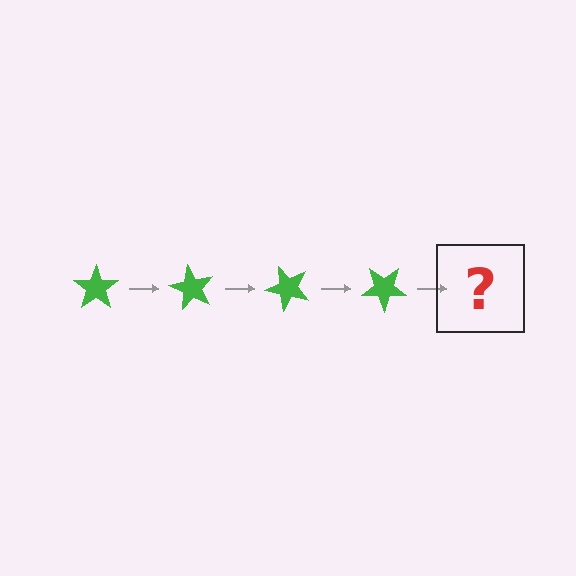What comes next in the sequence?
The next element should be a green star rotated 240 degrees.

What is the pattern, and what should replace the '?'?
The pattern is that the star rotates 60 degrees each step. The '?' should be a green star rotated 240 degrees.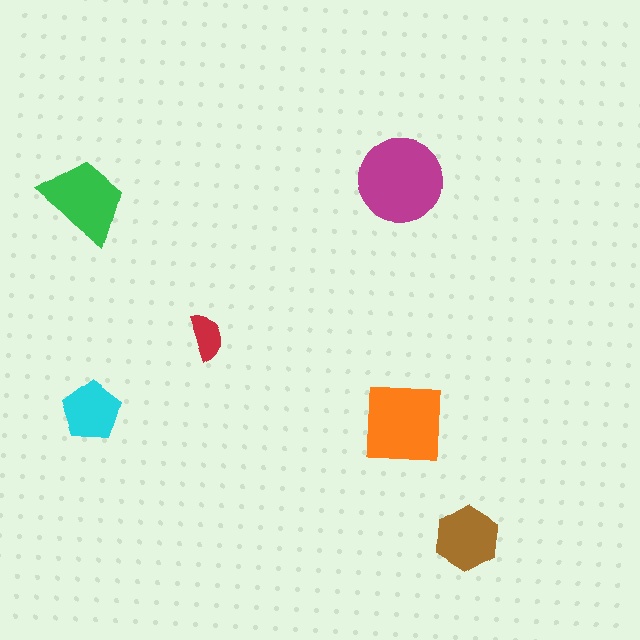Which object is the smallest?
The red semicircle.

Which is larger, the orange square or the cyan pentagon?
The orange square.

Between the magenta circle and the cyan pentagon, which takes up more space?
The magenta circle.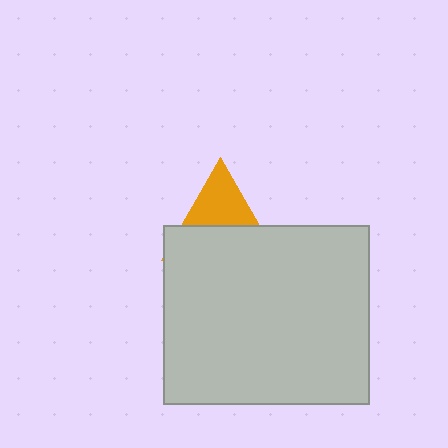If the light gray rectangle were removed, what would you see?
You would see the complete orange triangle.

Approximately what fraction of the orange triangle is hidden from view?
Roughly 57% of the orange triangle is hidden behind the light gray rectangle.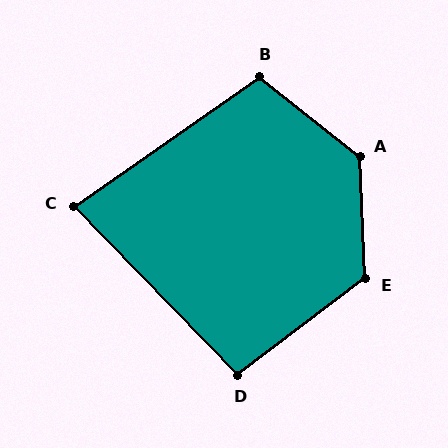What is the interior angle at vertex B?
Approximately 106 degrees (obtuse).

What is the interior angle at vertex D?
Approximately 97 degrees (obtuse).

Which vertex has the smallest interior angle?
C, at approximately 81 degrees.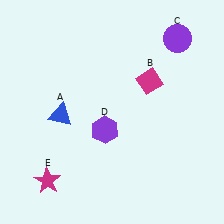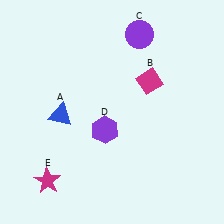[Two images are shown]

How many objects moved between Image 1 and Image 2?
1 object moved between the two images.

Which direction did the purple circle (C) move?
The purple circle (C) moved left.